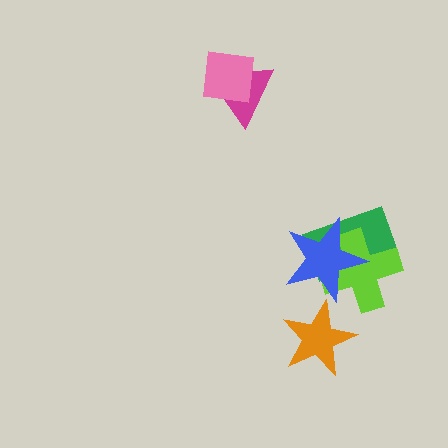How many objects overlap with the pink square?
1 object overlaps with the pink square.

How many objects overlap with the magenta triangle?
1 object overlaps with the magenta triangle.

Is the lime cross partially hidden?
Yes, it is partially covered by another shape.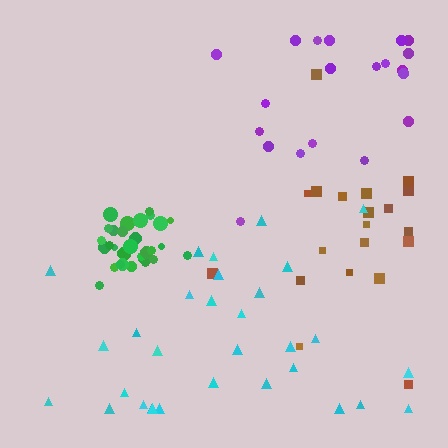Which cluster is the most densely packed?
Green.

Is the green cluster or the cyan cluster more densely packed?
Green.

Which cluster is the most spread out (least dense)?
Brown.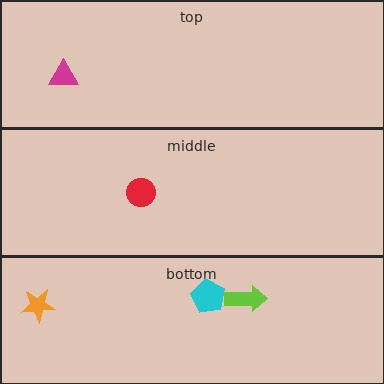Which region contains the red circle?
The middle region.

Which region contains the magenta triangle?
The top region.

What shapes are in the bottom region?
The lime arrow, the orange star, the cyan pentagon.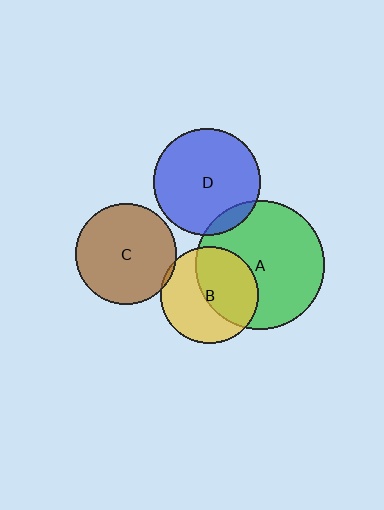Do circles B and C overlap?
Yes.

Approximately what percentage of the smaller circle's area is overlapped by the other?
Approximately 5%.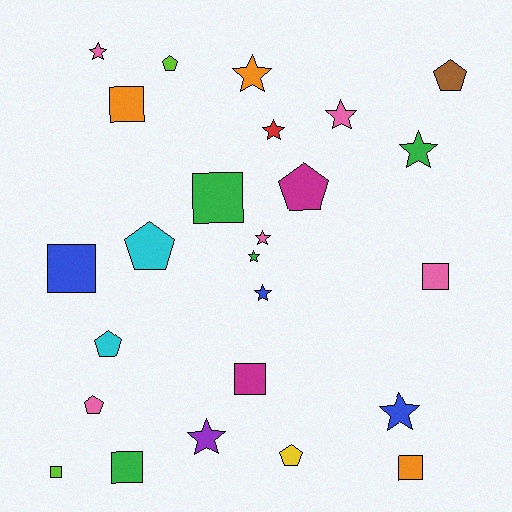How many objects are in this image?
There are 25 objects.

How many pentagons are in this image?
There are 7 pentagons.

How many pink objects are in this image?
There are 5 pink objects.